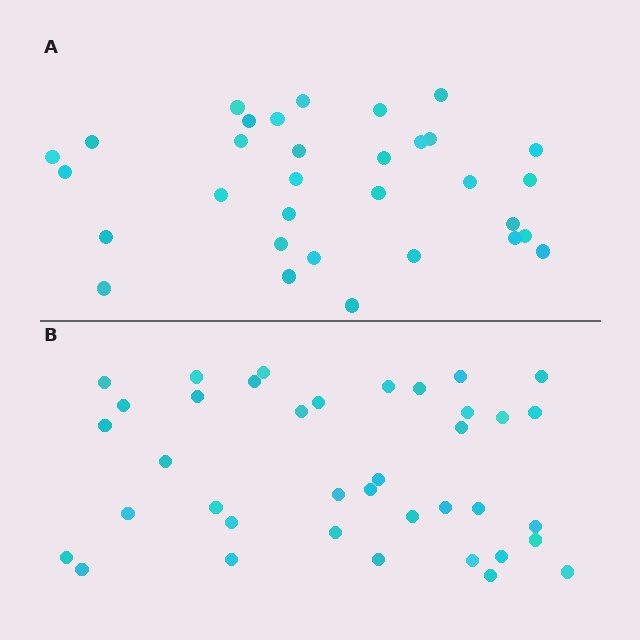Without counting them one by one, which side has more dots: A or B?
Region B (the bottom region) has more dots.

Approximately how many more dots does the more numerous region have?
Region B has about 6 more dots than region A.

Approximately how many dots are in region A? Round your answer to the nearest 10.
About 30 dots. (The exact count is 32, which rounds to 30.)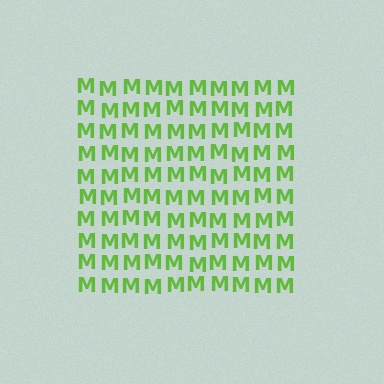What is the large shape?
The large shape is a square.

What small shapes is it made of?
It is made of small letter M's.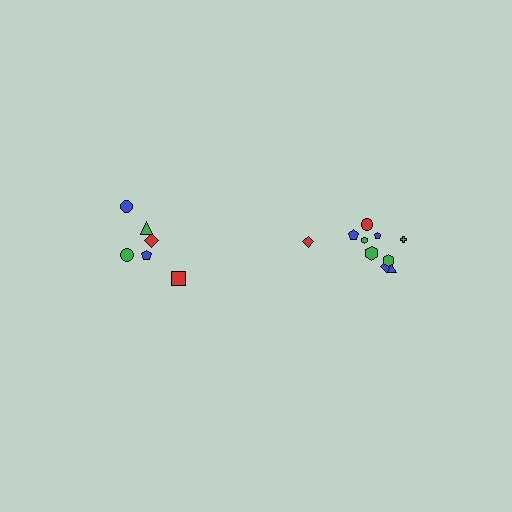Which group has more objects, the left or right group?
The right group.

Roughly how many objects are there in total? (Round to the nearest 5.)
Roughly 15 objects in total.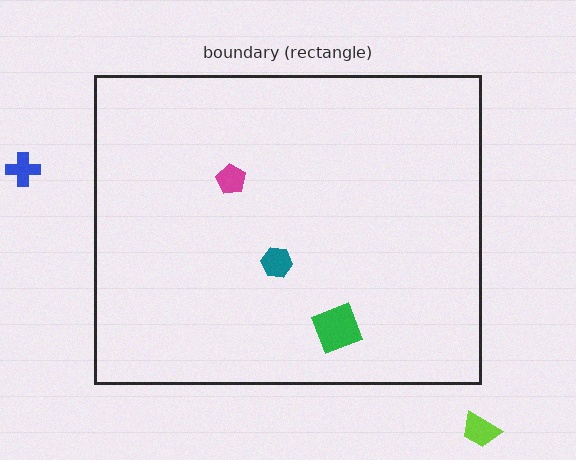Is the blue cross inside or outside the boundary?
Outside.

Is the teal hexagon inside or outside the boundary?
Inside.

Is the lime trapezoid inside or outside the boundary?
Outside.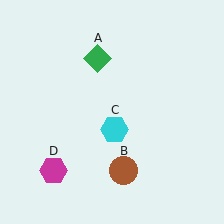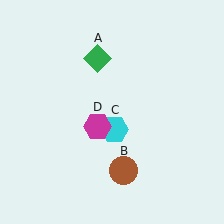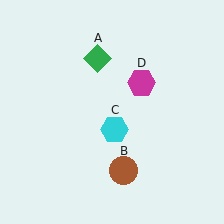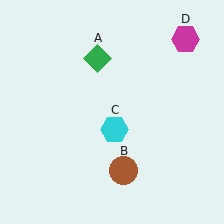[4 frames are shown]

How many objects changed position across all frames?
1 object changed position: magenta hexagon (object D).